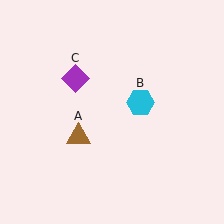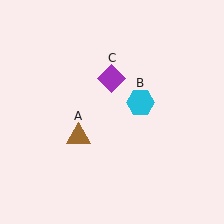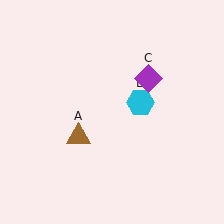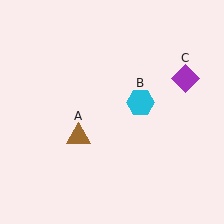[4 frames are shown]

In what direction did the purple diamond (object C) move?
The purple diamond (object C) moved right.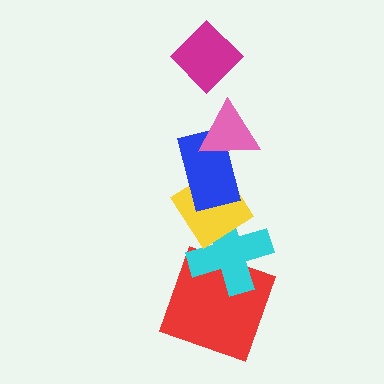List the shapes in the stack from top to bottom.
From top to bottom: the magenta diamond, the pink triangle, the blue rectangle, the yellow diamond, the cyan cross, the red square.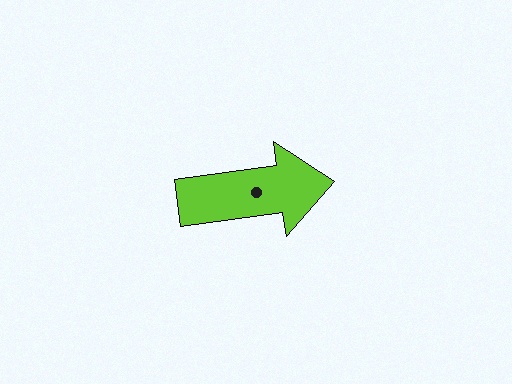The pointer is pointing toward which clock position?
Roughly 3 o'clock.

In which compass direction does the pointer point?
East.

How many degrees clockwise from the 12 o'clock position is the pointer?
Approximately 82 degrees.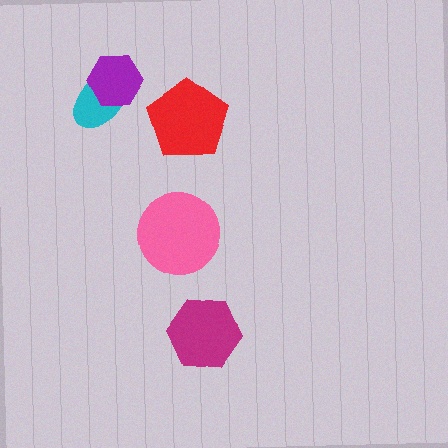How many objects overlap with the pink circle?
0 objects overlap with the pink circle.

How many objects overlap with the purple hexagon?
1 object overlaps with the purple hexagon.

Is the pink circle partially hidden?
No, no other shape covers it.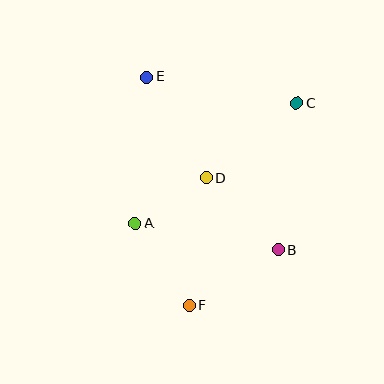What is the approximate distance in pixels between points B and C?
The distance between B and C is approximately 148 pixels.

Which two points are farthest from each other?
Points E and F are farthest from each other.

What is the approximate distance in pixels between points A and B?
The distance between A and B is approximately 145 pixels.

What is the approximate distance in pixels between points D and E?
The distance between D and E is approximately 117 pixels.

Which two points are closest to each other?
Points A and D are closest to each other.